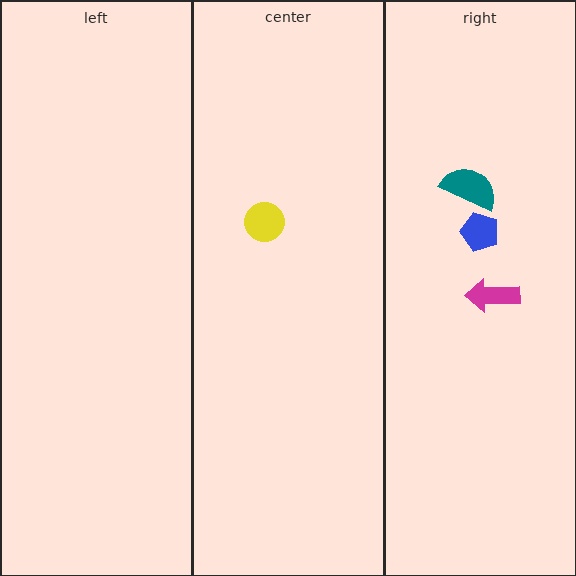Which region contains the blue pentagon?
The right region.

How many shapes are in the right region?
3.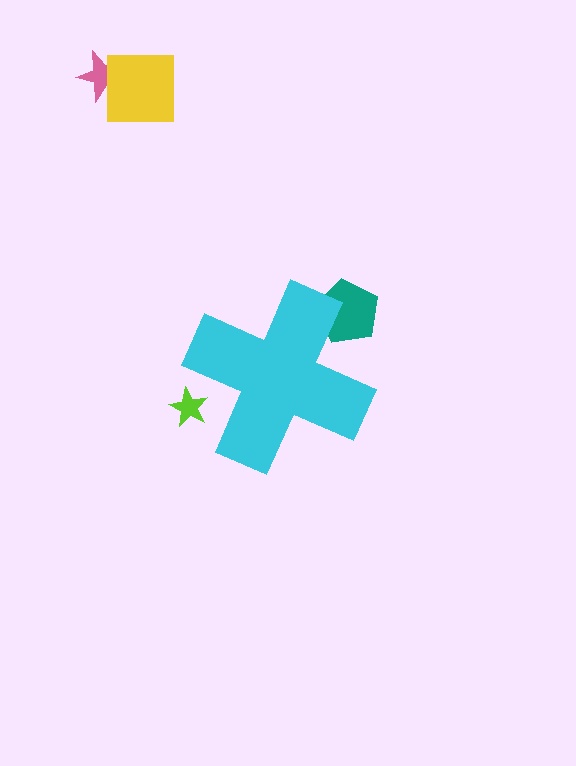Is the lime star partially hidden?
Yes, the lime star is partially hidden behind the cyan cross.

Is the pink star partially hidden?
No, the pink star is fully visible.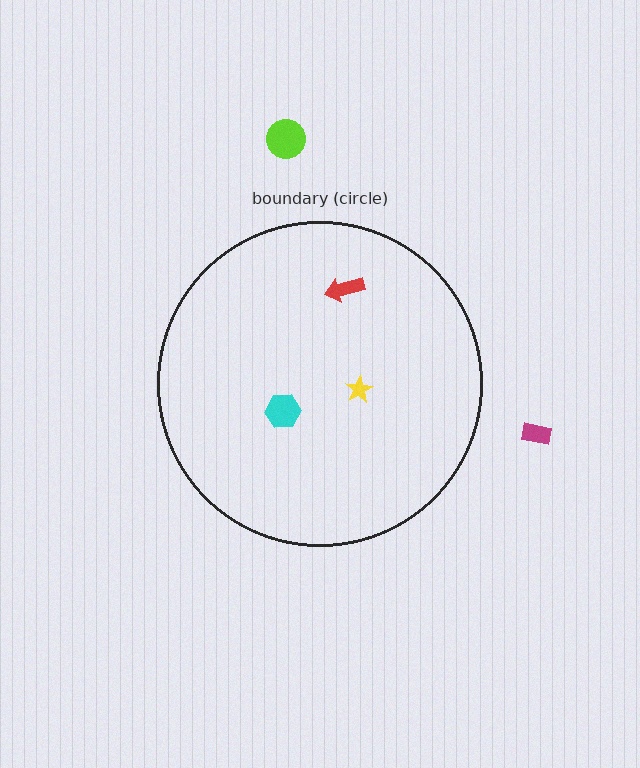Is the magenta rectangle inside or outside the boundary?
Outside.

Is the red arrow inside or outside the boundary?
Inside.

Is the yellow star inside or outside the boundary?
Inside.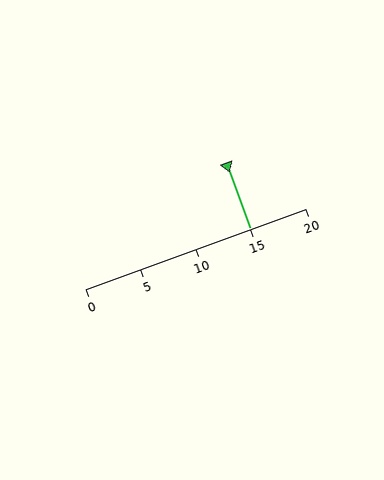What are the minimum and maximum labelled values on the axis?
The axis runs from 0 to 20.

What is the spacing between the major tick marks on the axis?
The major ticks are spaced 5 apart.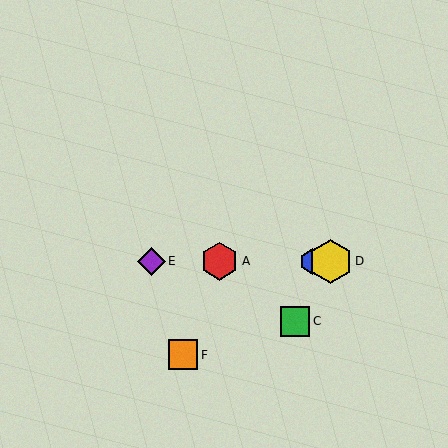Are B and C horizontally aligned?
No, B is at y≈261 and C is at y≈321.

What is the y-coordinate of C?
Object C is at y≈321.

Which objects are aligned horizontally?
Objects A, B, D, E are aligned horizontally.